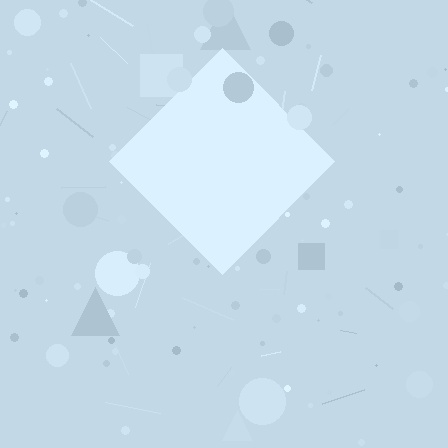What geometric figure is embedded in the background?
A diamond is embedded in the background.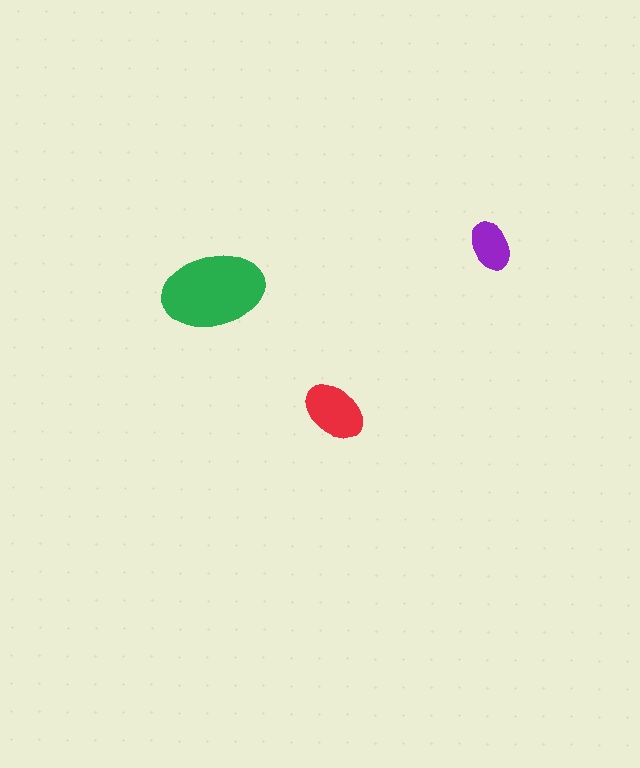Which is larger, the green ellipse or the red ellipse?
The green one.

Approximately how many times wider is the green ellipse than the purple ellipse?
About 2 times wider.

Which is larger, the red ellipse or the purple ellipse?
The red one.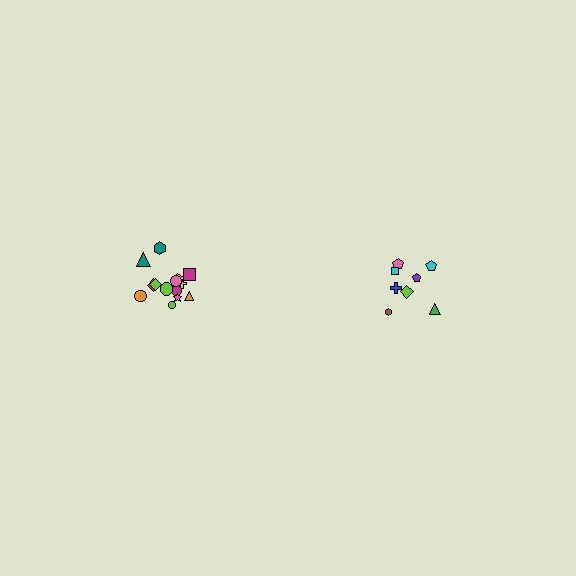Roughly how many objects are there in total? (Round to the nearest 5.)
Roughly 25 objects in total.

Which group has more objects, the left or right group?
The left group.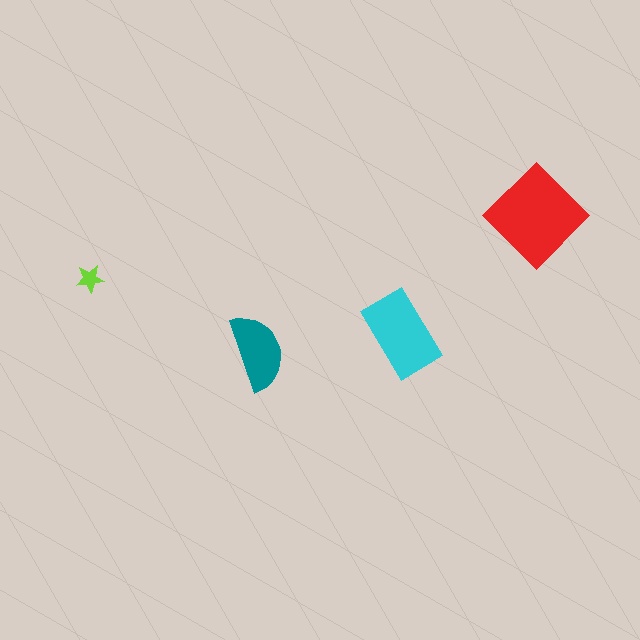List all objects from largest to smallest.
The red diamond, the cyan rectangle, the teal semicircle, the lime star.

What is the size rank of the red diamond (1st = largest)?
1st.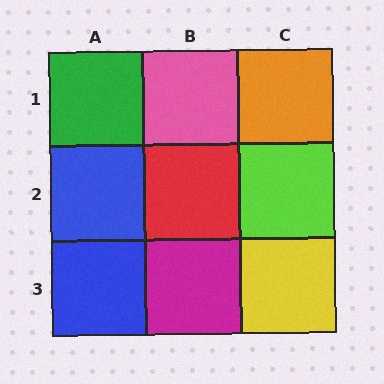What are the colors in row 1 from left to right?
Green, pink, orange.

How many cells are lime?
1 cell is lime.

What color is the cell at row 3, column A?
Blue.